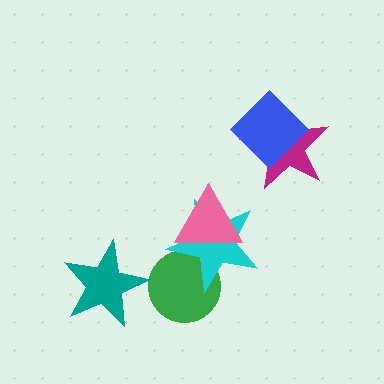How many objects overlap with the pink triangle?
1 object overlaps with the pink triangle.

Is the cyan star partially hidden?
Yes, it is partially covered by another shape.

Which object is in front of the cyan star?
The pink triangle is in front of the cyan star.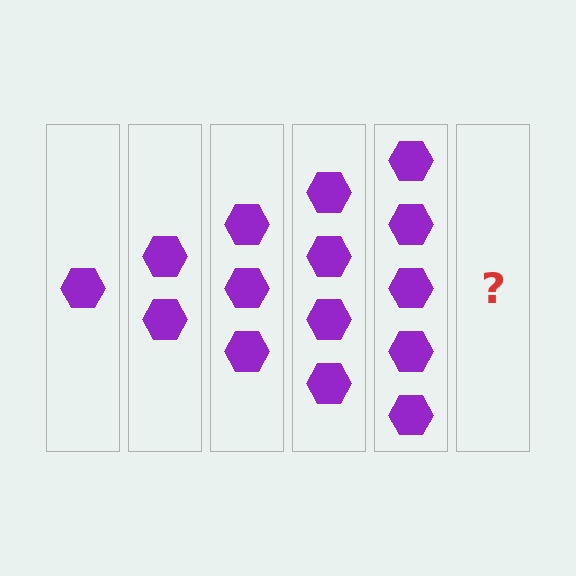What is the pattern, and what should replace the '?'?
The pattern is that each step adds one more hexagon. The '?' should be 6 hexagons.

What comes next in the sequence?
The next element should be 6 hexagons.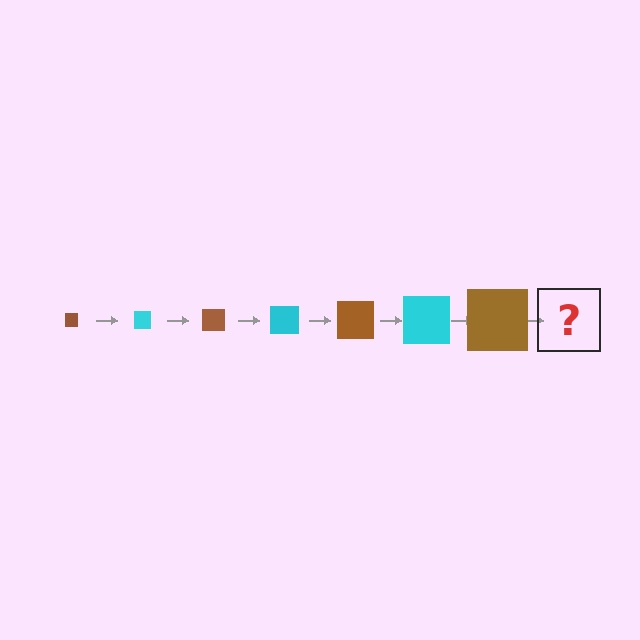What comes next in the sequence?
The next element should be a cyan square, larger than the previous one.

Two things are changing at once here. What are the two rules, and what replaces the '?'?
The two rules are that the square grows larger each step and the color cycles through brown and cyan. The '?' should be a cyan square, larger than the previous one.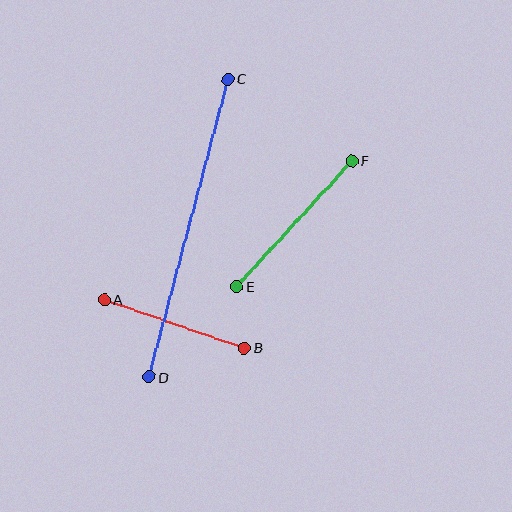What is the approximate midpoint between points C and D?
The midpoint is at approximately (189, 228) pixels.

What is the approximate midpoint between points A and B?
The midpoint is at approximately (175, 324) pixels.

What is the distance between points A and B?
The distance is approximately 148 pixels.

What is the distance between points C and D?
The distance is approximately 308 pixels.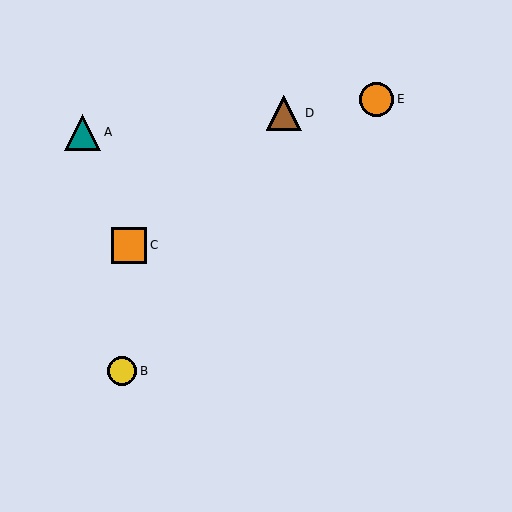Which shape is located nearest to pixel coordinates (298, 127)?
The brown triangle (labeled D) at (284, 113) is nearest to that location.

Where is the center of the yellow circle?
The center of the yellow circle is at (122, 371).